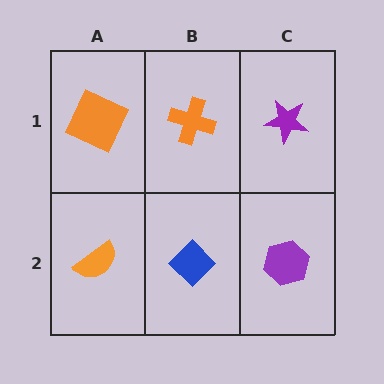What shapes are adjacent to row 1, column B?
A blue diamond (row 2, column B), an orange square (row 1, column A), a purple star (row 1, column C).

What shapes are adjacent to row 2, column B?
An orange cross (row 1, column B), an orange semicircle (row 2, column A), a purple hexagon (row 2, column C).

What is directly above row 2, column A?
An orange square.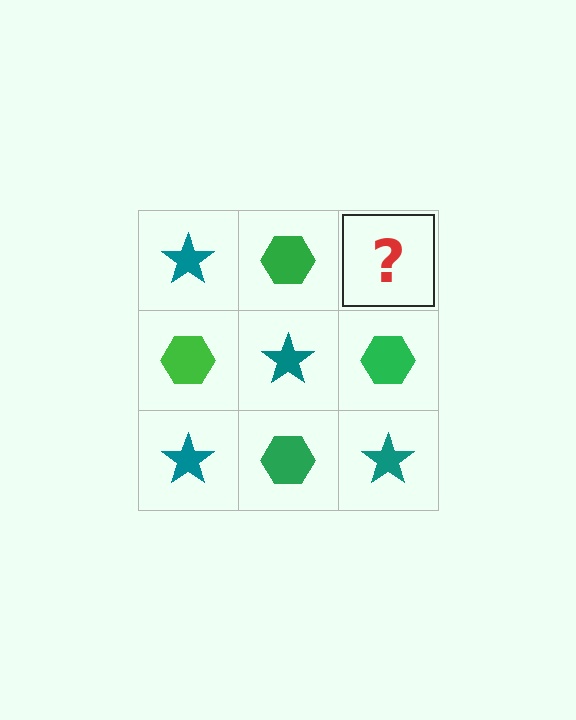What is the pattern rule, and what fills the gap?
The rule is that it alternates teal star and green hexagon in a checkerboard pattern. The gap should be filled with a teal star.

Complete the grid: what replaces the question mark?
The question mark should be replaced with a teal star.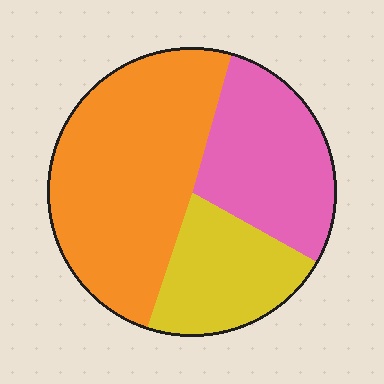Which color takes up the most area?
Orange, at roughly 50%.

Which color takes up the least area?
Yellow, at roughly 20%.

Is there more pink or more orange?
Orange.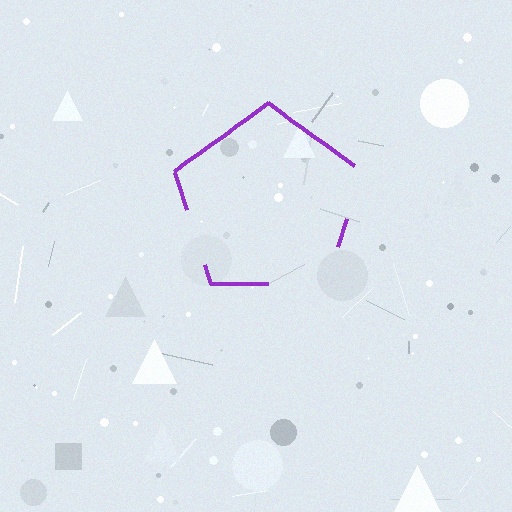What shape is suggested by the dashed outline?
The dashed outline suggests a pentagon.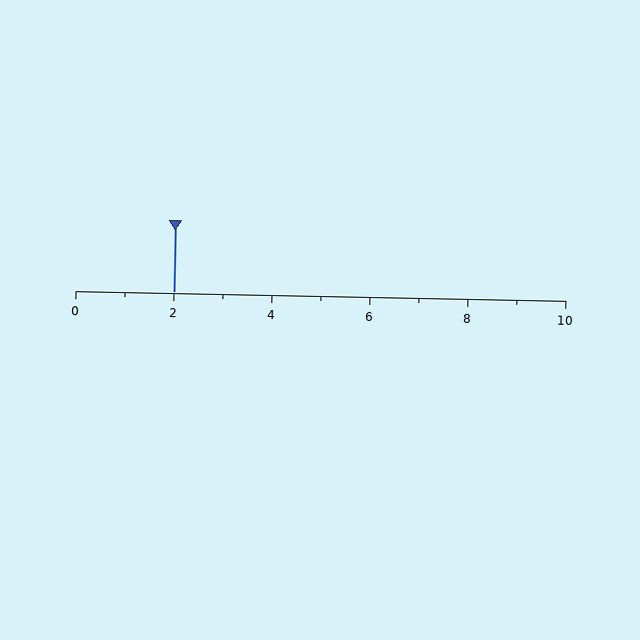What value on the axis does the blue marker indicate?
The marker indicates approximately 2.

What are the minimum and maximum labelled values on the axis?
The axis runs from 0 to 10.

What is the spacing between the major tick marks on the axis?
The major ticks are spaced 2 apart.